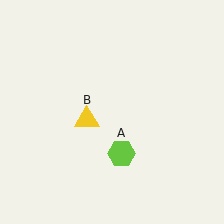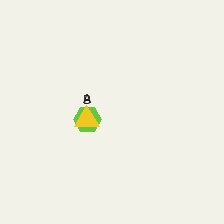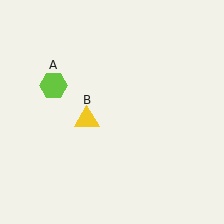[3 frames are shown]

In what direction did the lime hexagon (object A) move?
The lime hexagon (object A) moved up and to the left.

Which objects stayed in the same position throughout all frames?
Yellow triangle (object B) remained stationary.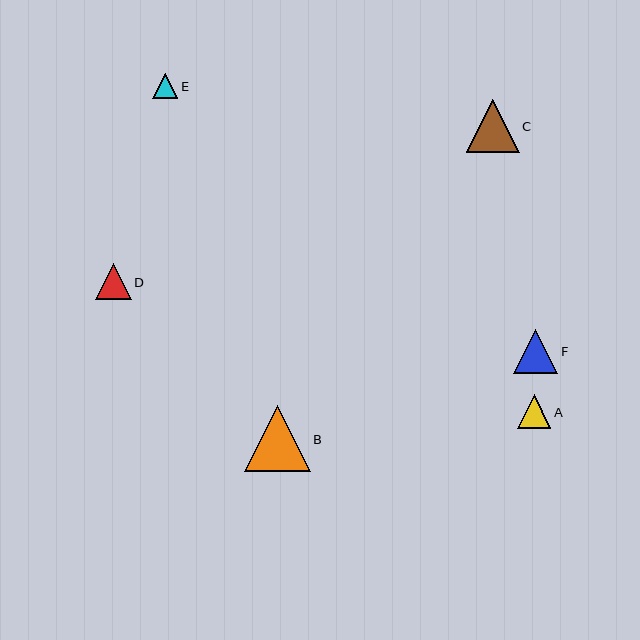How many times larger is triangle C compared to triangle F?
Triangle C is approximately 1.2 times the size of triangle F.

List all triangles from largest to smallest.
From largest to smallest: B, C, F, D, A, E.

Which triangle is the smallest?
Triangle E is the smallest with a size of approximately 25 pixels.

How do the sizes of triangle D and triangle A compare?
Triangle D and triangle A are approximately the same size.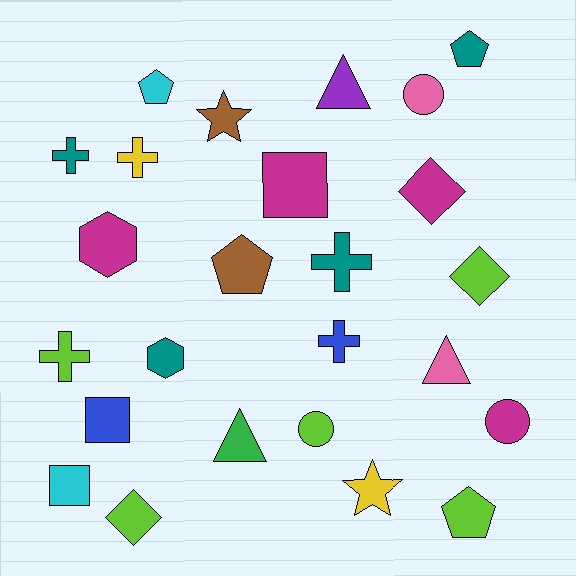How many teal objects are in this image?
There are 4 teal objects.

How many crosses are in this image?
There are 5 crosses.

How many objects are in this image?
There are 25 objects.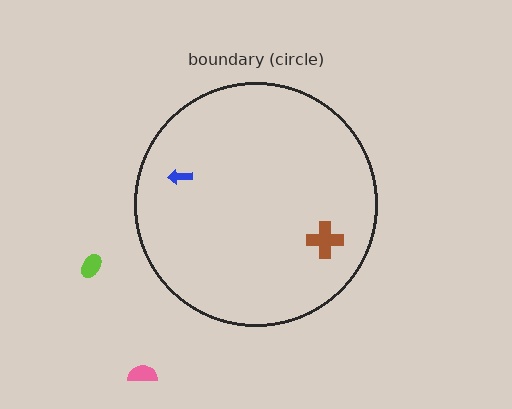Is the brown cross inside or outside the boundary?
Inside.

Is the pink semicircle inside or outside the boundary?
Outside.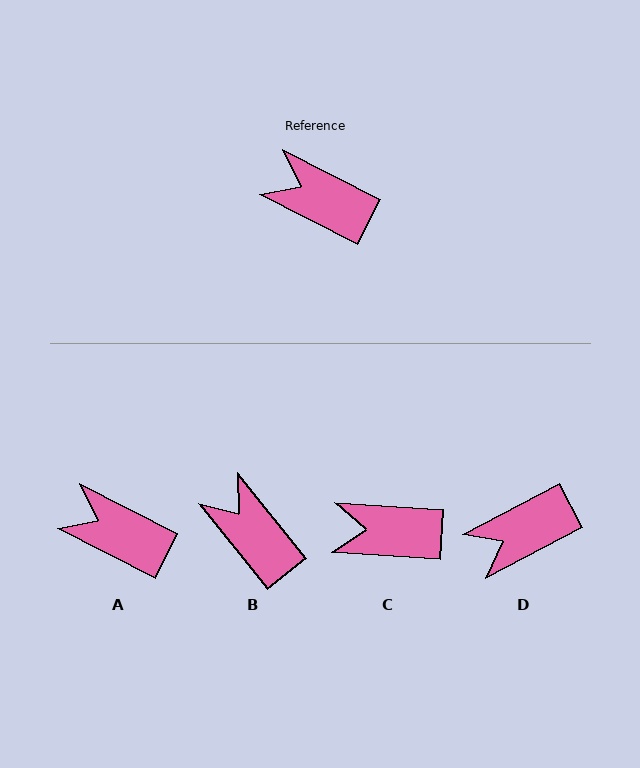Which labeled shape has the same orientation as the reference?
A.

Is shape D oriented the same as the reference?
No, it is off by about 55 degrees.